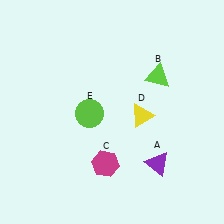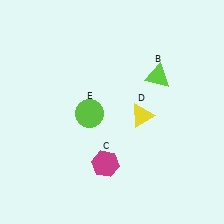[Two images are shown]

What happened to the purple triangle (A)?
The purple triangle (A) was removed in Image 2. It was in the bottom-right area of Image 1.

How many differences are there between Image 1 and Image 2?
There is 1 difference between the two images.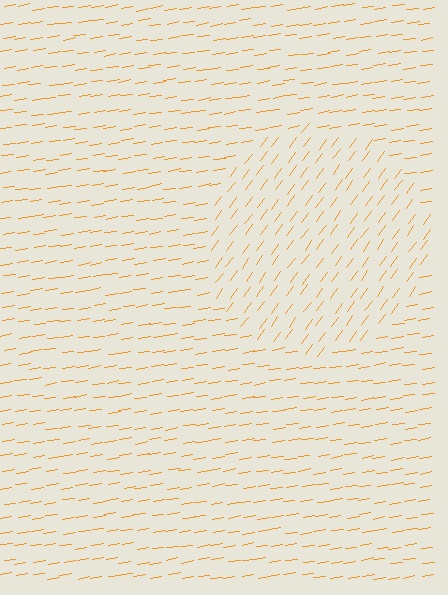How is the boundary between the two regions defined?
The boundary is defined purely by a change in line orientation (approximately 45 degrees difference). All lines are the same color and thickness.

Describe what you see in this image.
The image is filled with small orange line segments. A circle region in the image has lines oriented differently from the surrounding lines, creating a visible texture boundary.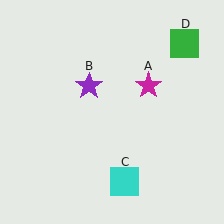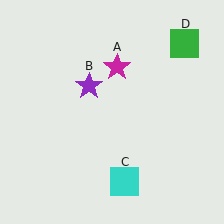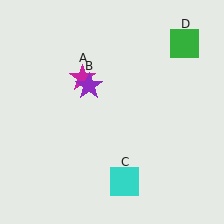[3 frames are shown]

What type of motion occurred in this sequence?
The magenta star (object A) rotated counterclockwise around the center of the scene.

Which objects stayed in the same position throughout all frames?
Purple star (object B) and cyan square (object C) and green square (object D) remained stationary.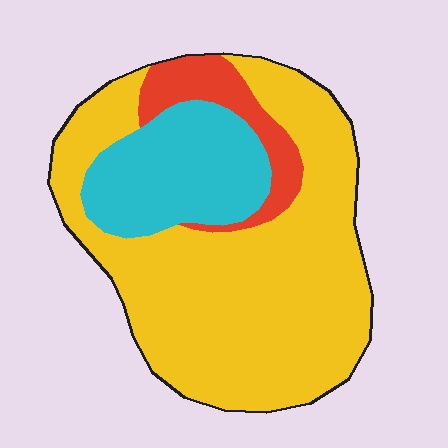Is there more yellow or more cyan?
Yellow.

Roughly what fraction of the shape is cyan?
Cyan takes up about one fifth (1/5) of the shape.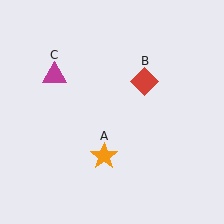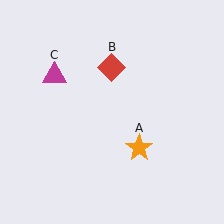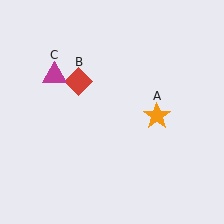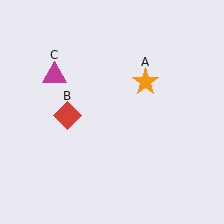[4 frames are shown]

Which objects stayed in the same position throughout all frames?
Magenta triangle (object C) remained stationary.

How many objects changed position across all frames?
2 objects changed position: orange star (object A), red diamond (object B).